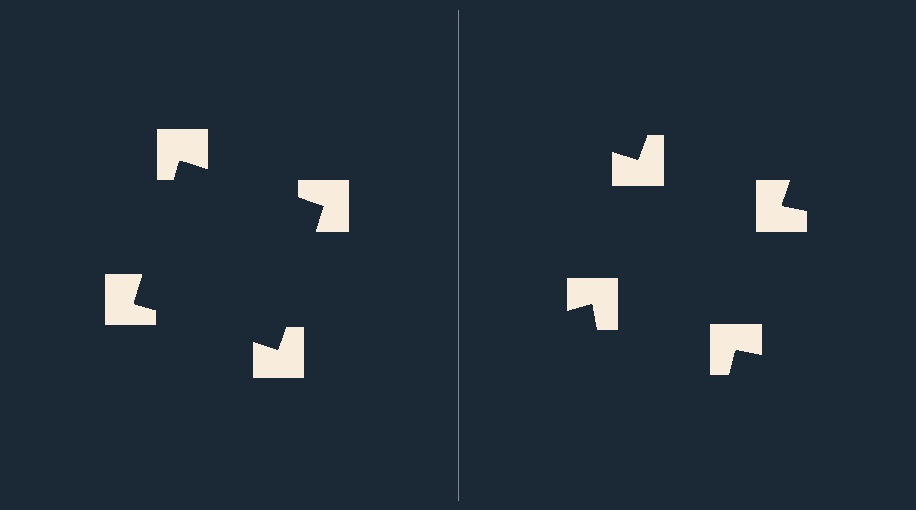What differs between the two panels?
The notched squares are positioned identically on both sides; only the wedge orientations differ. On the left they align to a square; on the right they are misaligned.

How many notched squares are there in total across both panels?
8 — 4 on each side.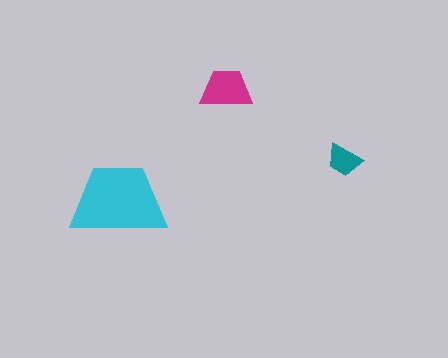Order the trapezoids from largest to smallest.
the cyan one, the magenta one, the teal one.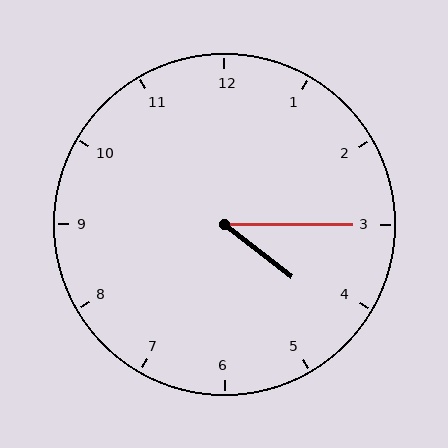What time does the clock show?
4:15.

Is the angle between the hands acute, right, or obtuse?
It is acute.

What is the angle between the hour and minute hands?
Approximately 38 degrees.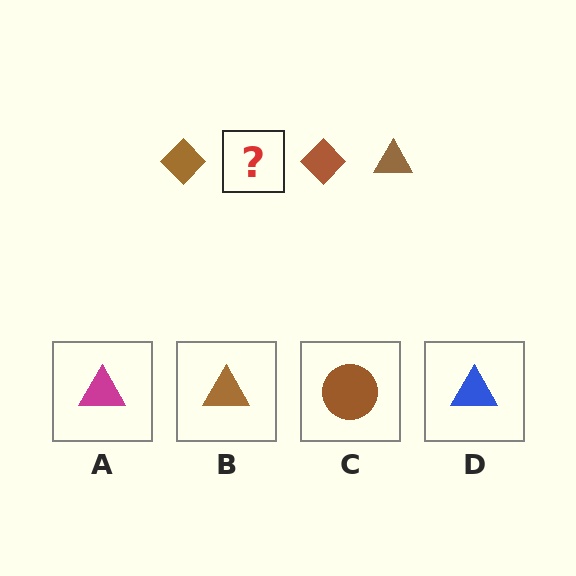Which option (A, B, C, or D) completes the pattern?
B.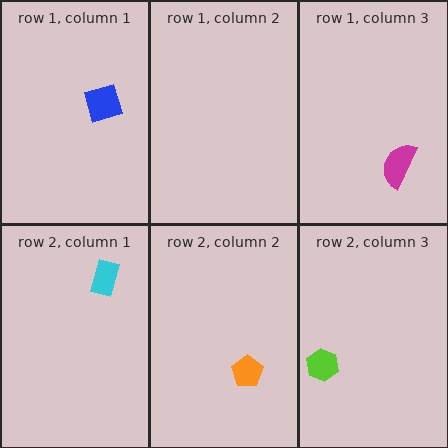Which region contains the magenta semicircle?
The row 1, column 3 region.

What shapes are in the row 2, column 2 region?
The orange pentagon.